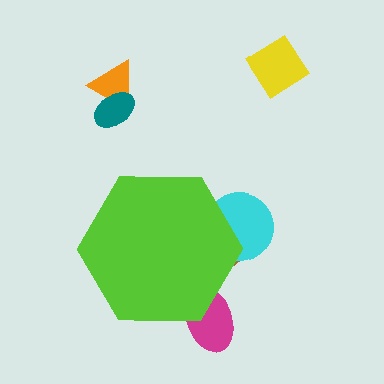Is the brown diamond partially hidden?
Yes, the brown diamond is partially hidden behind the lime hexagon.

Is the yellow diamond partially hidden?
No, the yellow diamond is fully visible.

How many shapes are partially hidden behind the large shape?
3 shapes are partially hidden.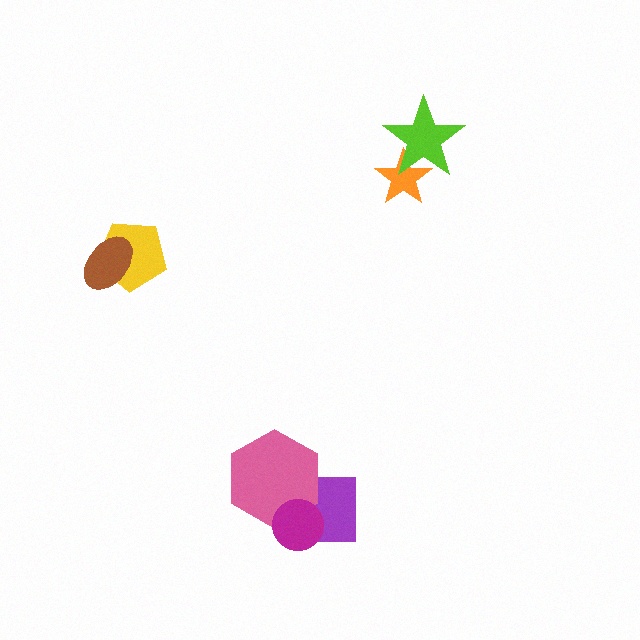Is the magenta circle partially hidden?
No, no other shape covers it.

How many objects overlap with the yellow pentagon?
1 object overlaps with the yellow pentagon.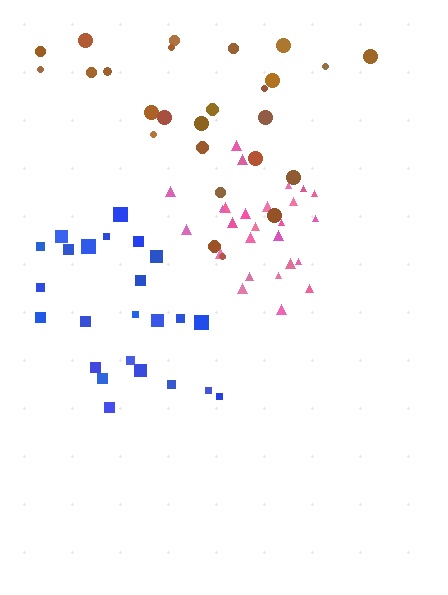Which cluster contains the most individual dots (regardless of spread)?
Pink (27).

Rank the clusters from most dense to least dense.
pink, brown, blue.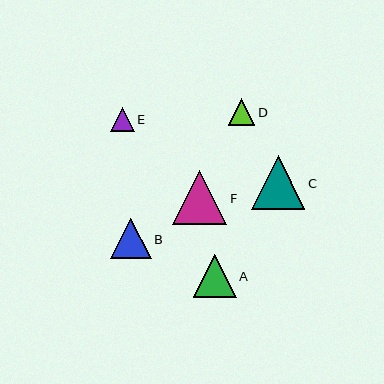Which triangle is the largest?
Triangle F is the largest with a size of approximately 55 pixels.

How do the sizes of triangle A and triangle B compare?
Triangle A and triangle B are approximately the same size.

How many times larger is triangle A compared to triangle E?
Triangle A is approximately 1.8 times the size of triangle E.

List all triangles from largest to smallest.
From largest to smallest: F, C, A, B, D, E.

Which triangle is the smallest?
Triangle E is the smallest with a size of approximately 24 pixels.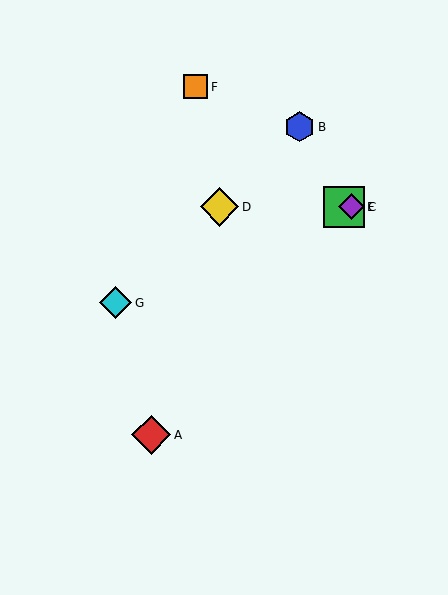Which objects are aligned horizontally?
Objects C, D, E are aligned horizontally.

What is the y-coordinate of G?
Object G is at y≈303.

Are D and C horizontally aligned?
Yes, both are at y≈207.